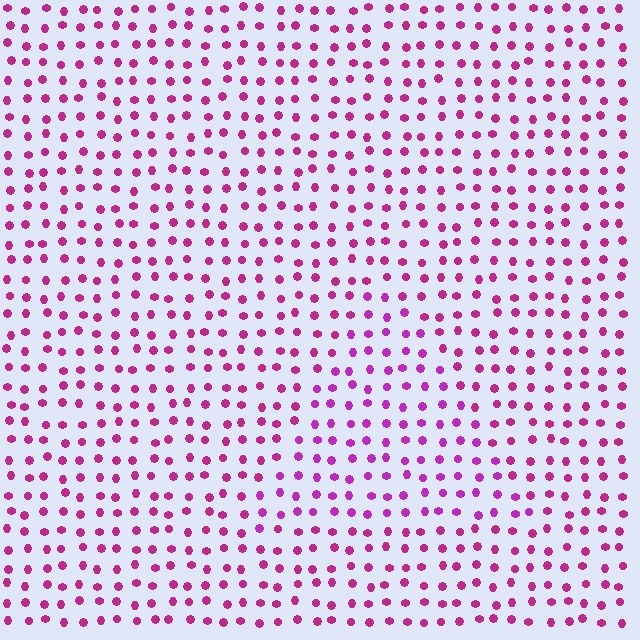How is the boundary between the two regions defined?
The boundary is defined purely by a slight shift in hue (about 20 degrees). Spacing, size, and orientation are identical on both sides.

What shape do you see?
I see a triangle.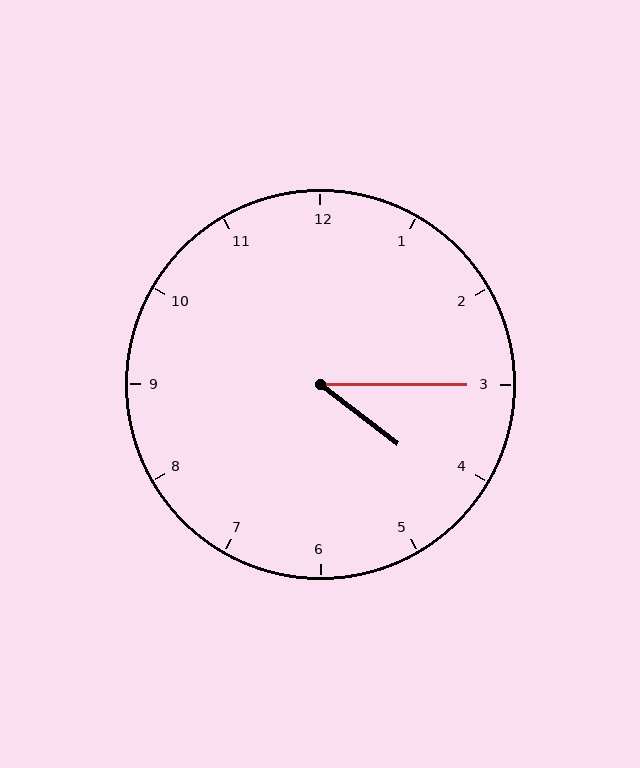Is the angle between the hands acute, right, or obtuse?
It is acute.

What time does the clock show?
4:15.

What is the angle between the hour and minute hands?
Approximately 38 degrees.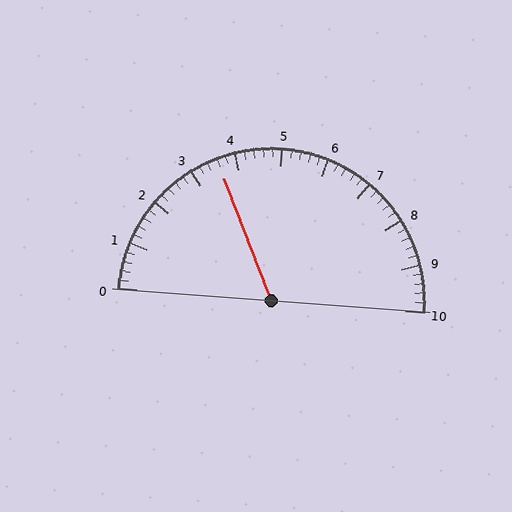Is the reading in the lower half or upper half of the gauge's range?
The reading is in the lower half of the range (0 to 10).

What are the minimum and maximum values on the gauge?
The gauge ranges from 0 to 10.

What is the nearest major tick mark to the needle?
The nearest major tick mark is 4.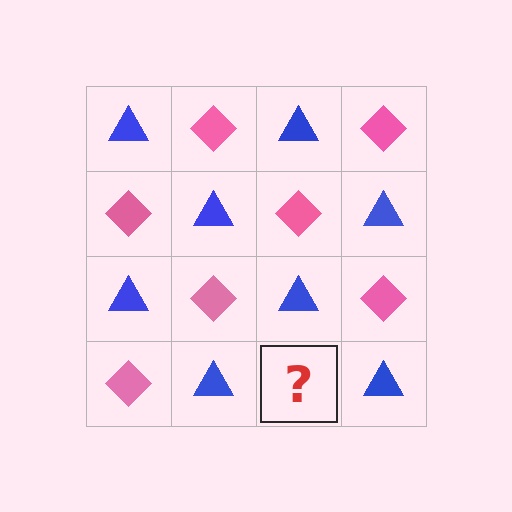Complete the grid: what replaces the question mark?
The question mark should be replaced with a pink diamond.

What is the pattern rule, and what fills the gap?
The rule is that it alternates blue triangle and pink diamond in a checkerboard pattern. The gap should be filled with a pink diamond.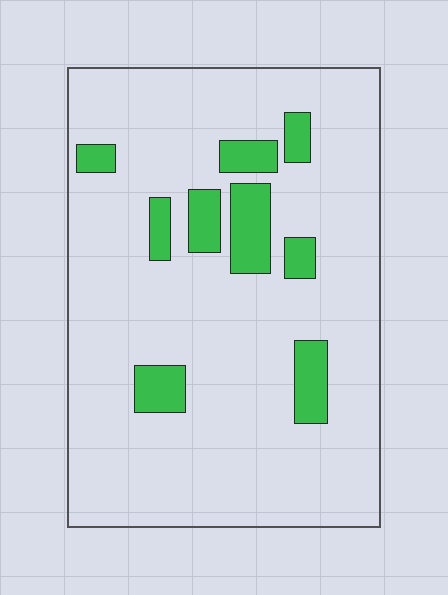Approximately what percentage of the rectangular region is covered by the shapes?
Approximately 15%.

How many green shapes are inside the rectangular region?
9.